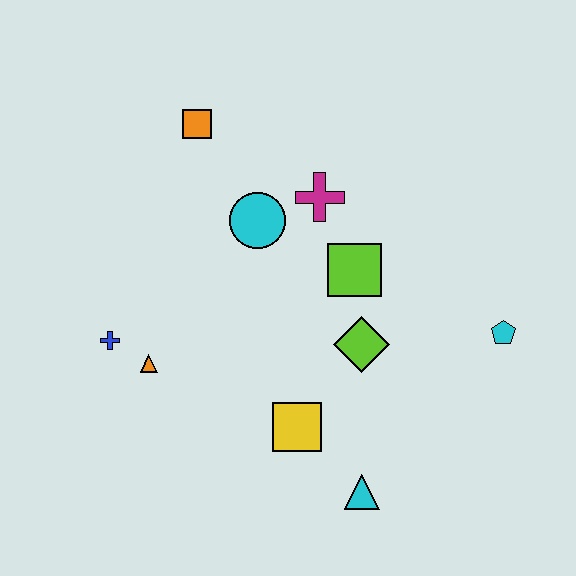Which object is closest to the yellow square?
The cyan triangle is closest to the yellow square.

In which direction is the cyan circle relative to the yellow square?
The cyan circle is above the yellow square.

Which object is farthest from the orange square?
The cyan triangle is farthest from the orange square.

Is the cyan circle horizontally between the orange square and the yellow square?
Yes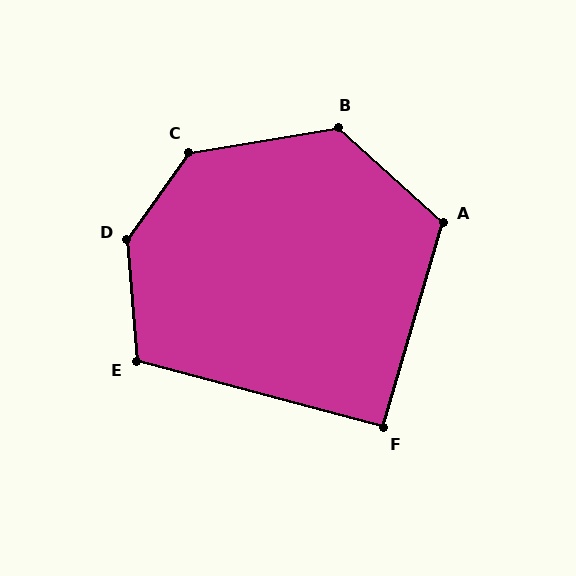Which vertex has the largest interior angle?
D, at approximately 140 degrees.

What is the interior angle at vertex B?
Approximately 128 degrees (obtuse).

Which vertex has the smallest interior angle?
F, at approximately 91 degrees.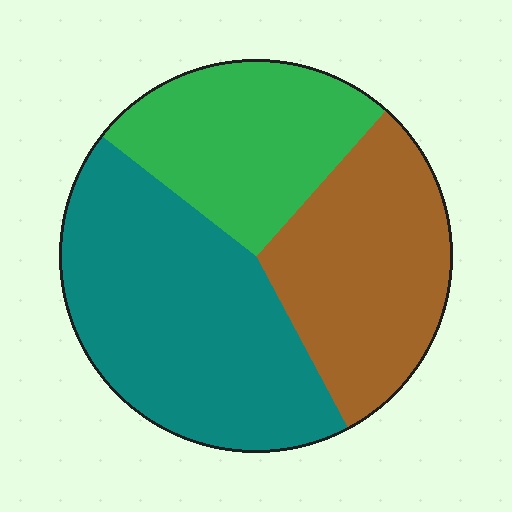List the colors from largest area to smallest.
From largest to smallest: teal, brown, green.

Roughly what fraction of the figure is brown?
Brown takes up between a quarter and a half of the figure.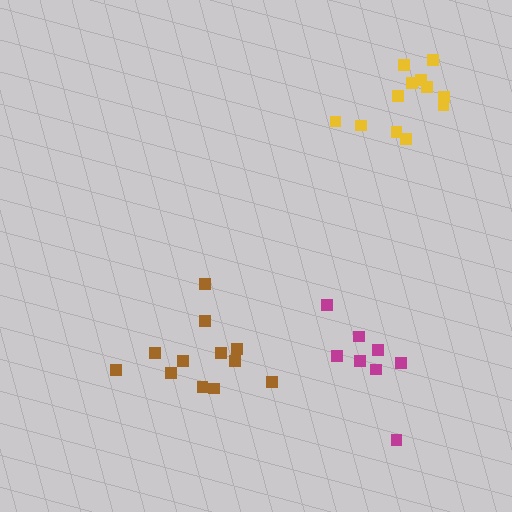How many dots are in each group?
Group 1: 8 dots, Group 2: 12 dots, Group 3: 13 dots (33 total).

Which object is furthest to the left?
The brown cluster is leftmost.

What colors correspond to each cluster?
The clusters are colored: magenta, brown, yellow.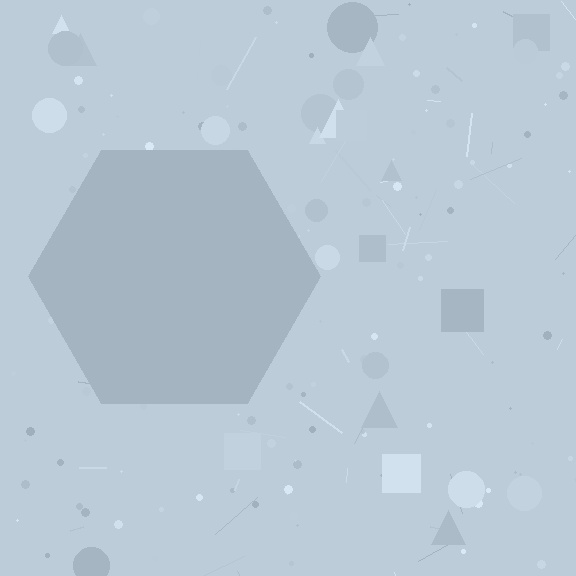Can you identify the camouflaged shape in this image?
The camouflaged shape is a hexagon.